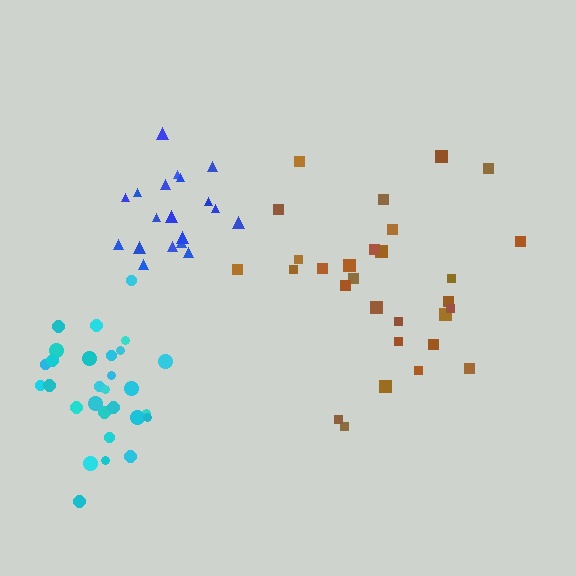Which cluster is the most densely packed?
Blue.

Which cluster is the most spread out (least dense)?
Brown.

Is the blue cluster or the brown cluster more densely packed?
Blue.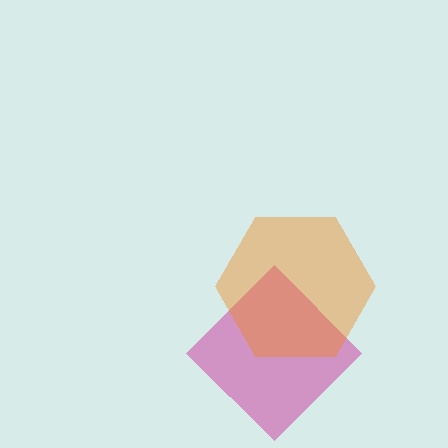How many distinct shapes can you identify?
There are 2 distinct shapes: a magenta diamond, an orange hexagon.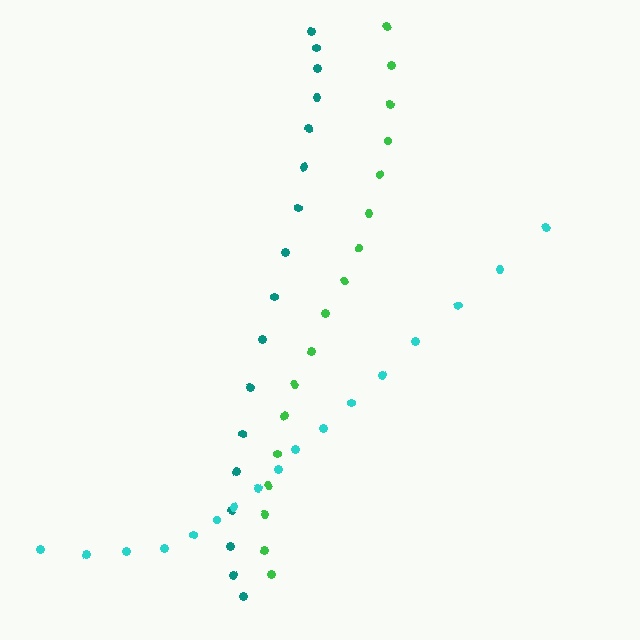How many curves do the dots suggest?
There are 3 distinct paths.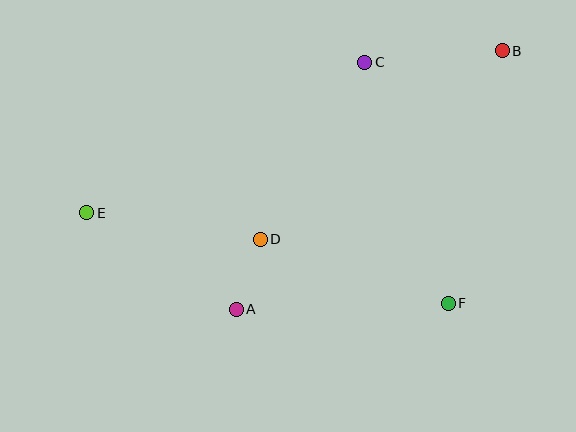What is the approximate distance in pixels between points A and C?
The distance between A and C is approximately 279 pixels.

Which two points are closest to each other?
Points A and D are closest to each other.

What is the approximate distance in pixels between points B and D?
The distance between B and D is approximately 307 pixels.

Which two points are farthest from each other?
Points B and E are farthest from each other.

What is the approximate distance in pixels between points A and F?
The distance between A and F is approximately 212 pixels.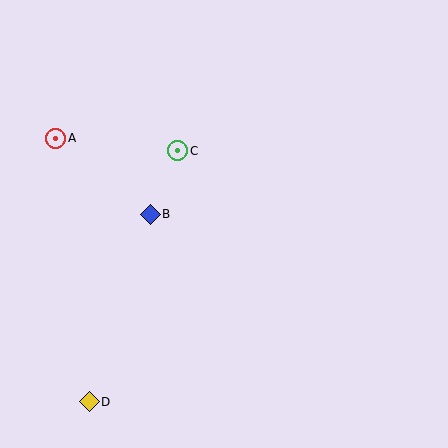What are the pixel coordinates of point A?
Point A is at (56, 138).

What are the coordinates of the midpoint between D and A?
The midpoint between D and A is at (72, 270).